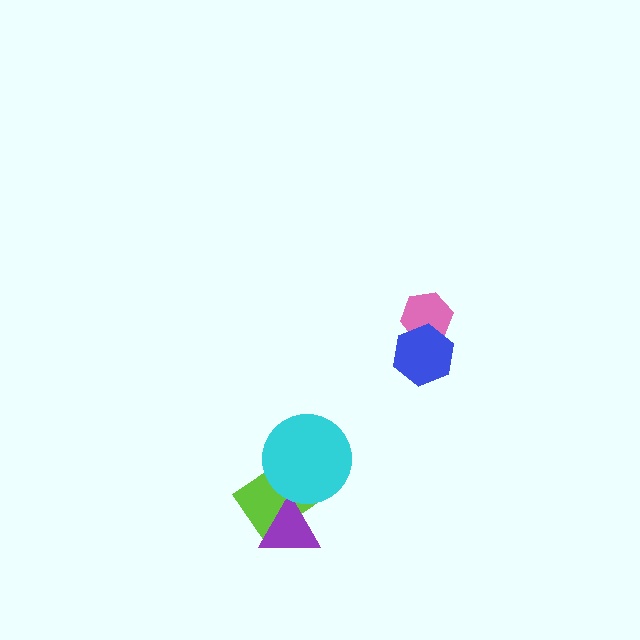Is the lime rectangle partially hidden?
Yes, it is partially covered by another shape.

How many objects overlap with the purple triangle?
1 object overlaps with the purple triangle.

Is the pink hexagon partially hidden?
Yes, it is partially covered by another shape.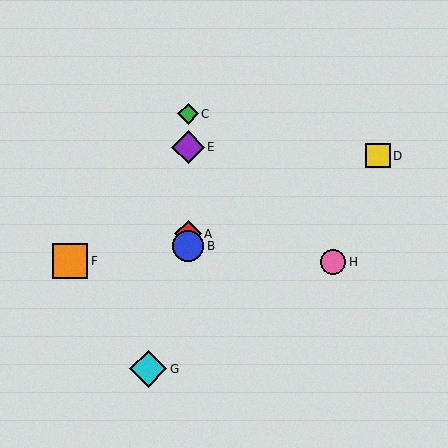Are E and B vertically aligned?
Yes, both are at x≈188.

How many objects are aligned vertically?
4 objects (A, B, C, E) are aligned vertically.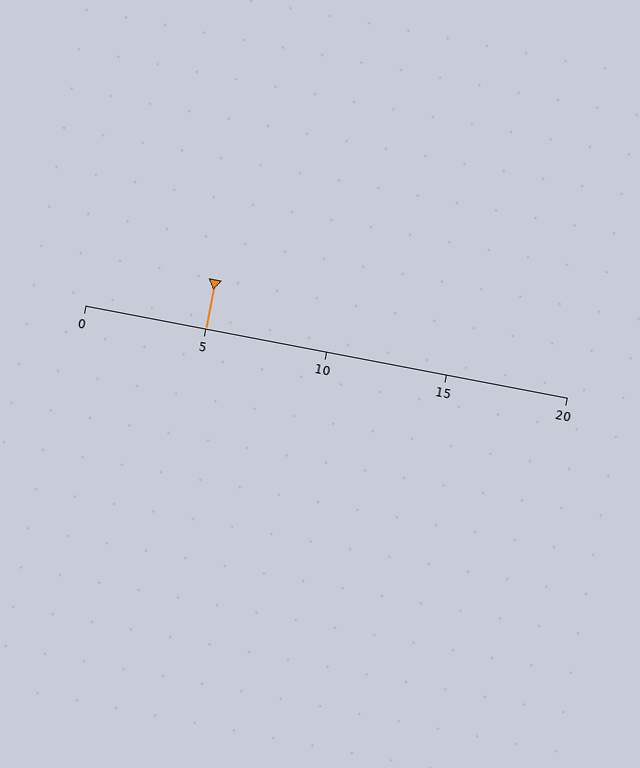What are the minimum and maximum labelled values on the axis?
The axis runs from 0 to 20.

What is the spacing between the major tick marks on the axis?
The major ticks are spaced 5 apart.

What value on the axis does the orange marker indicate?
The marker indicates approximately 5.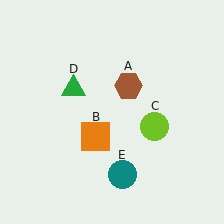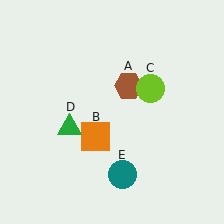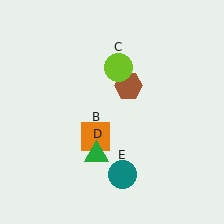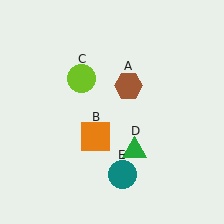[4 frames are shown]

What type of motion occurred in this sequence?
The lime circle (object C), green triangle (object D) rotated counterclockwise around the center of the scene.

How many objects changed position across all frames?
2 objects changed position: lime circle (object C), green triangle (object D).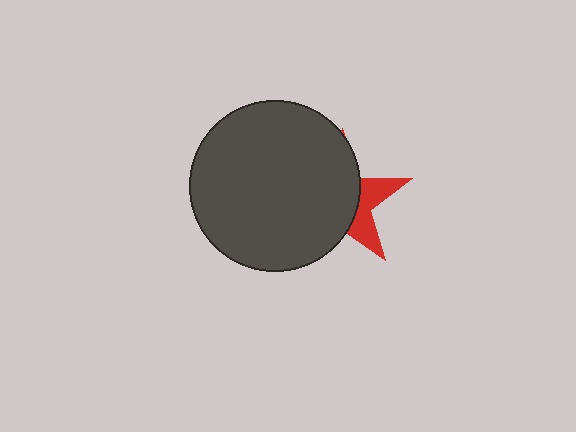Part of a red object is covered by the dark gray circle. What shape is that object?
It is a star.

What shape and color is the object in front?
The object in front is a dark gray circle.